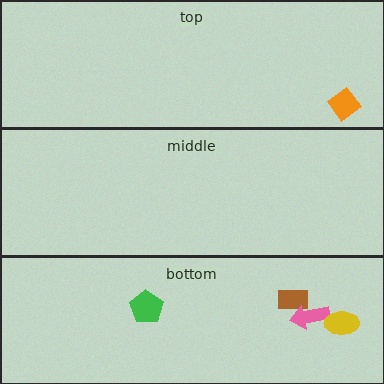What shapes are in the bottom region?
The brown rectangle, the pink arrow, the green pentagon, the yellow ellipse.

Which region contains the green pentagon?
The bottom region.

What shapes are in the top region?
The orange diamond.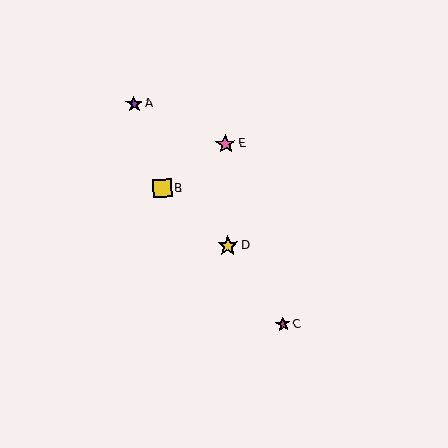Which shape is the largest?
The yellow star (labeled D) is the largest.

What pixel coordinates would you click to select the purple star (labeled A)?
Click at (134, 104) to select the purple star A.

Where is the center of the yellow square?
The center of the yellow square is at (162, 188).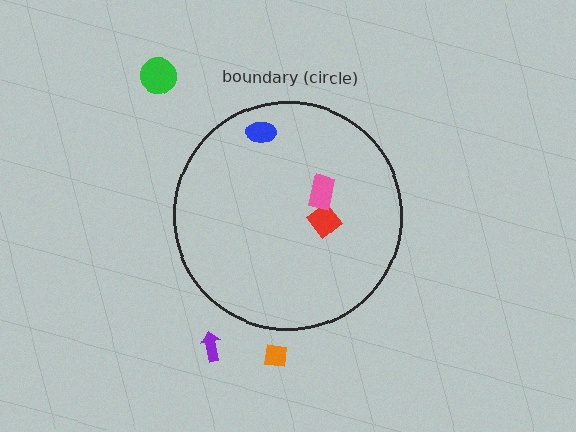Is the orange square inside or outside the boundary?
Outside.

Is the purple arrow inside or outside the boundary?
Outside.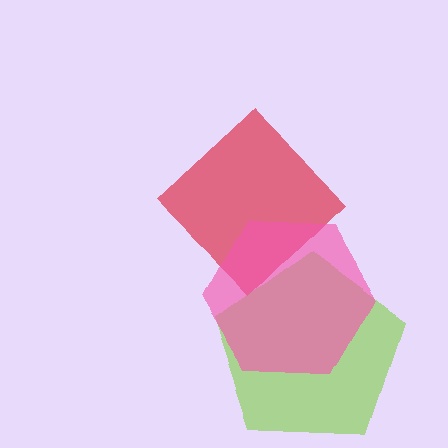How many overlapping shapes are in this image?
There are 3 overlapping shapes in the image.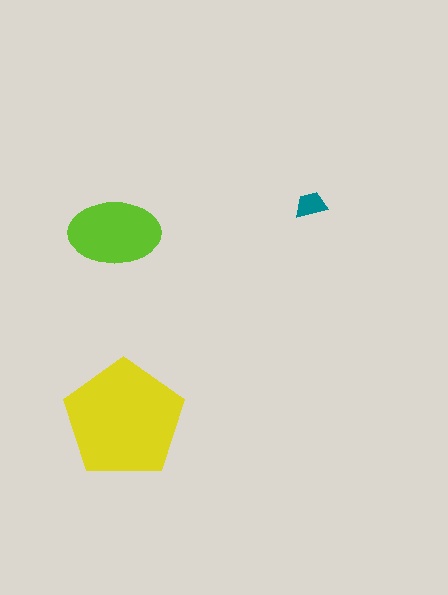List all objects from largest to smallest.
The yellow pentagon, the lime ellipse, the teal trapezoid.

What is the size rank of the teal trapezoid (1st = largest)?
3rd.